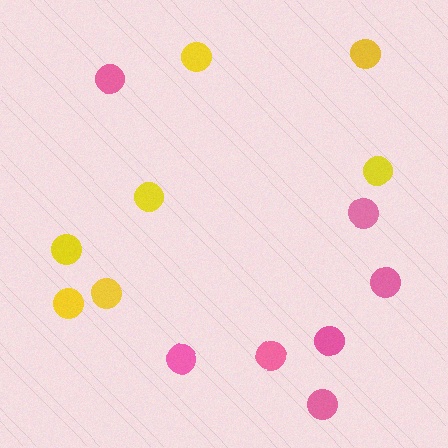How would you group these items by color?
There are 2 groups: one group of yellow circles (7) and one group of pink circles (7).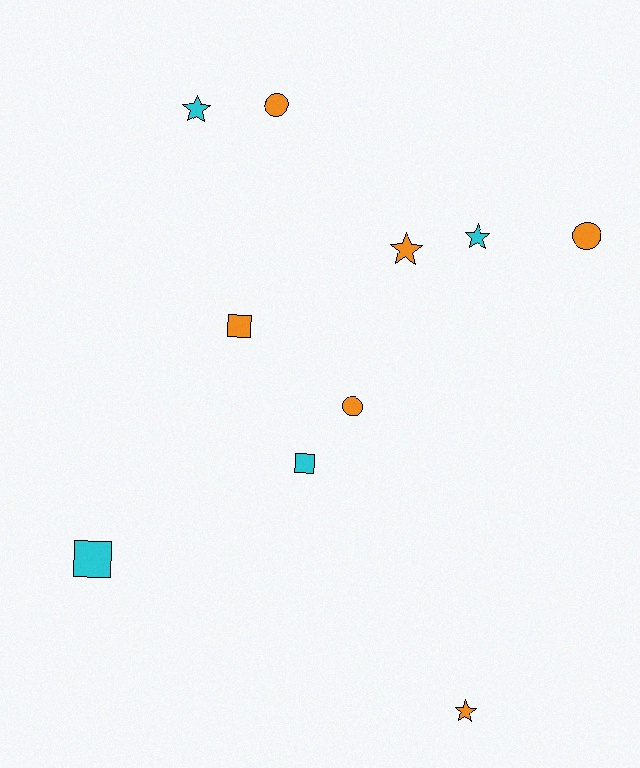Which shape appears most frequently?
Star, with 4 objects.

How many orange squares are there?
There is 1 orange square.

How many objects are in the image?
There are 10 objects.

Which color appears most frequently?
Orange, with 6 objects.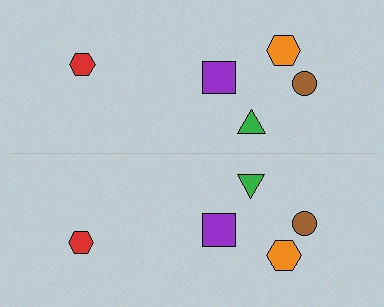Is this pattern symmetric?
Yes, this pattern has bilateral (reflection) symmetry.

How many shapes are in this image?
There are 10 shapes in this image.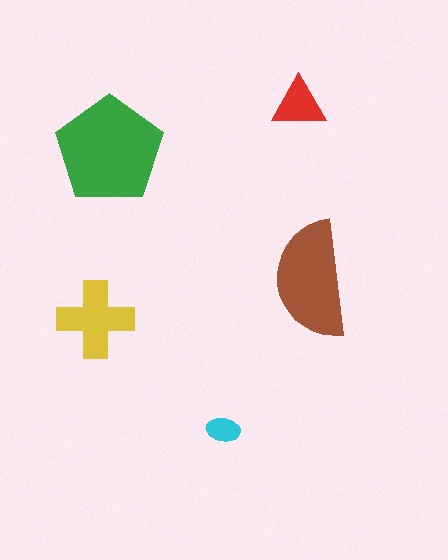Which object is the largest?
The green pentagon.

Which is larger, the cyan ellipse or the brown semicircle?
The brown semicircle.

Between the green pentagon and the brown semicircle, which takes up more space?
The green pentagon.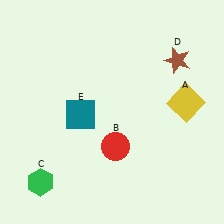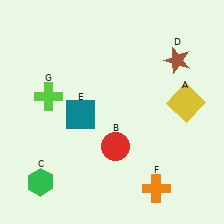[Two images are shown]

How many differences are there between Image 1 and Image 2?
There are 2 differences between the two images.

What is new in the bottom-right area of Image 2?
An orange cross (F) was added in the bottom-right area of Image 2.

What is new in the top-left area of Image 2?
A lime cross (G) was added in the top-left area of Image 2.